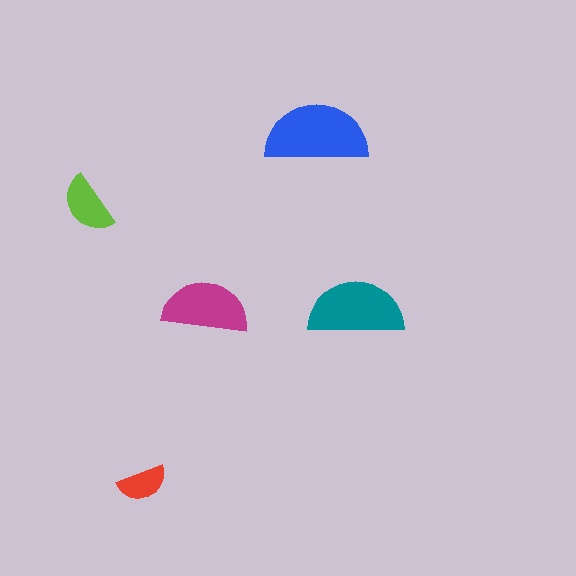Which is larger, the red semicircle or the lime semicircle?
The lime one.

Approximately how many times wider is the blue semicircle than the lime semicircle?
About 1.5 times wider.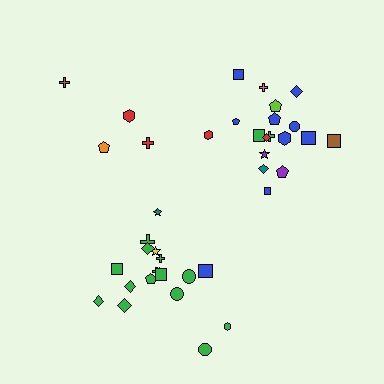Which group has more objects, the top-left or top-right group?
The top-right group.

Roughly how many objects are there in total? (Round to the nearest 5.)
Roughly 40 objects in total.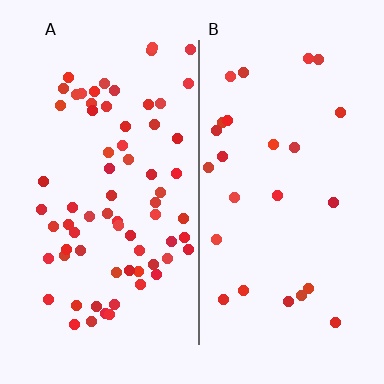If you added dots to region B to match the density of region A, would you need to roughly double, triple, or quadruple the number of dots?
Approximately triple.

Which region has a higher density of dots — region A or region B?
A (the left).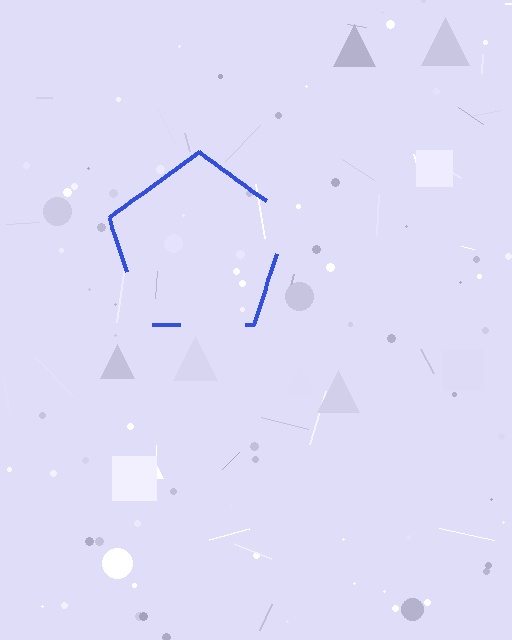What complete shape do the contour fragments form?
The contour fragments form a pentagon.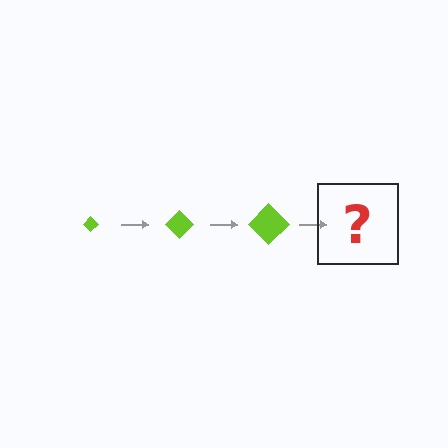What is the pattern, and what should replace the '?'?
The pattern is that the diamond gets progressively larger each step. The '?' should be a lime diamond, larger than the previous one.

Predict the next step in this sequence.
The next step is a lime diamond, larger than the previous one.